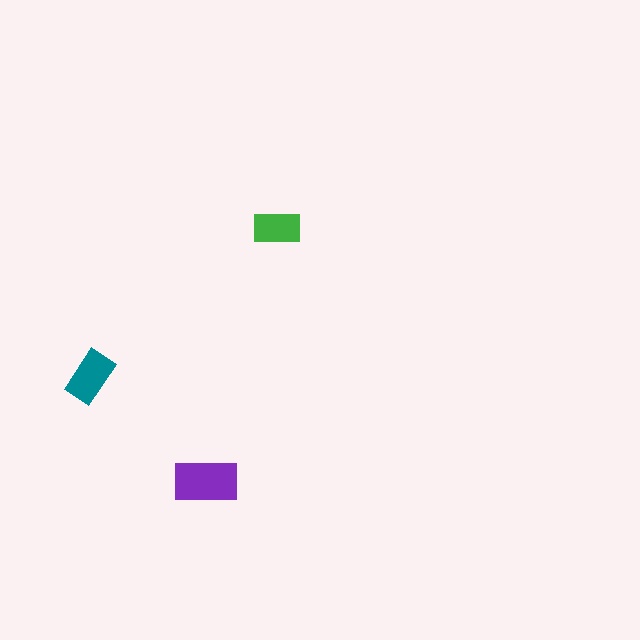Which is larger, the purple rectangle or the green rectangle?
The purple one.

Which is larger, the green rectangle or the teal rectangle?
The teal one.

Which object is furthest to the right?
The green rectangle is rightmost.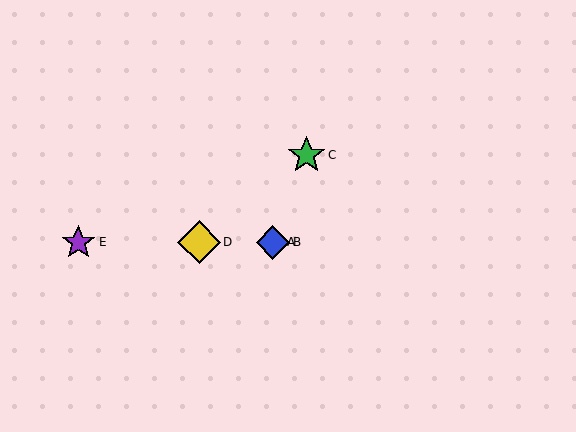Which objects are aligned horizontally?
Objects A, B, D, E are aligned horizontally.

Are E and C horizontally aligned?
No, E is at y≈242 and C is at y≈155.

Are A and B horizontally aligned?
Yes, both are at y≈242.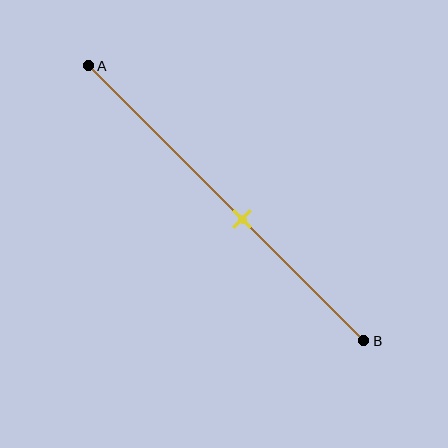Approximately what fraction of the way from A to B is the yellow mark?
The yellow mark is approximately 55% of the way from A to B.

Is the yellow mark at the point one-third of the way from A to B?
No, the mark is at about 55% from A, not at the 33% one-third point.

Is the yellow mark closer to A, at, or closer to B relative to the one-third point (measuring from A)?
The yellow mark is closer to point B than the one-third point of segment AB.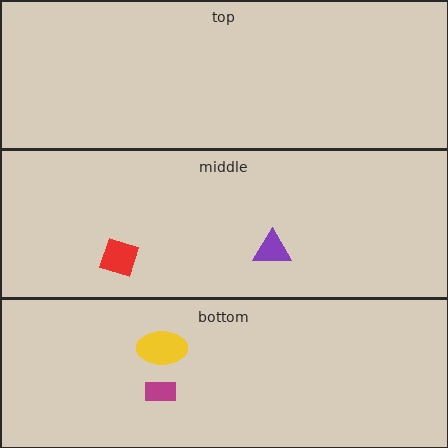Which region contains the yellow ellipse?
The bottom region.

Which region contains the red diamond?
The middle region.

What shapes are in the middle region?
The red diamond, the purple triangle.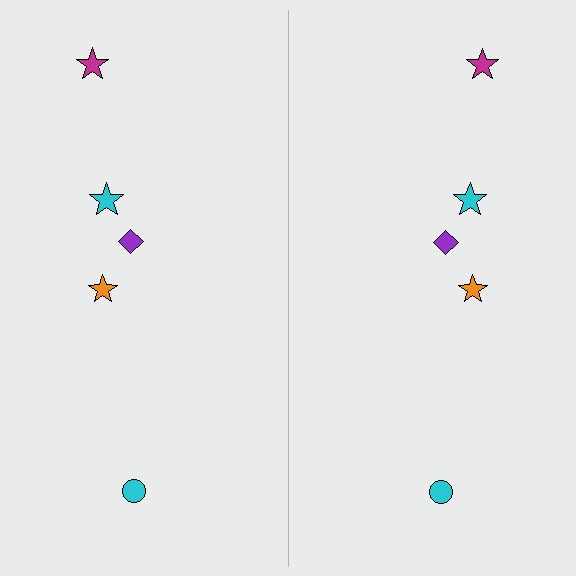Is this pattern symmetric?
Yes, this pattern has bilateral (reflection) symmetry.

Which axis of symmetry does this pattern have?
The pattern has a vertical axis of symmetry running through the center of the image.